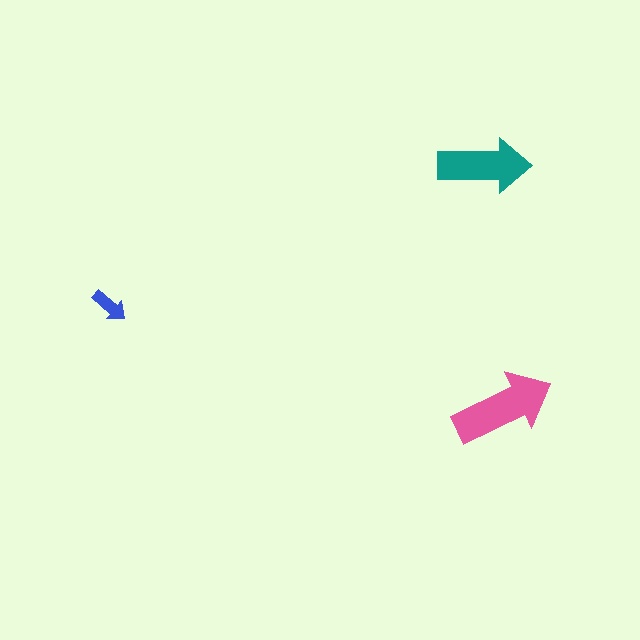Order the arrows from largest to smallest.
the pink one, the teal one, the blue one.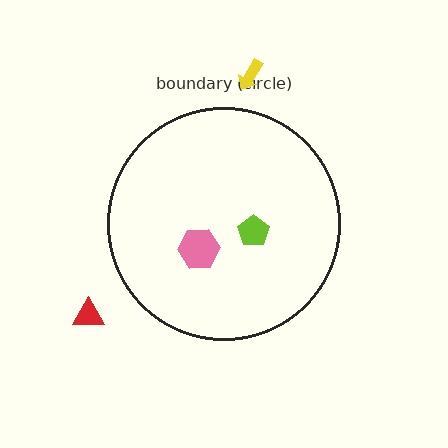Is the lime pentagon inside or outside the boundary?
Inside.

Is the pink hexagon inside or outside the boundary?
Inside.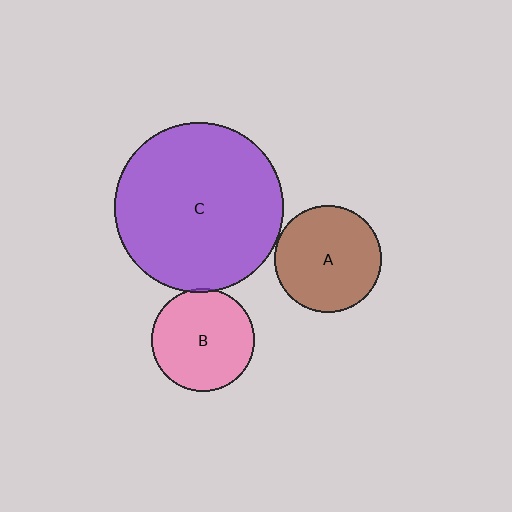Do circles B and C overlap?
Yes.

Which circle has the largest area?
Circle C (purple).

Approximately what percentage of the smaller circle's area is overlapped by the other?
Approximately 5%.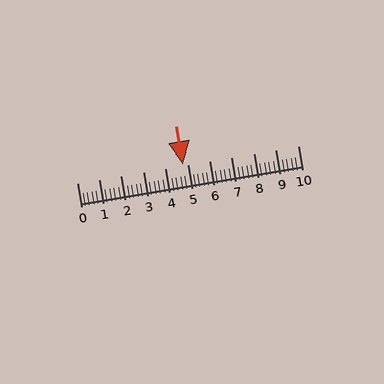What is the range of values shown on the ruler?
The ruler shows values from 0 to 10.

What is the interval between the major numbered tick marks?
The major tick marks are spaced 1 units apart.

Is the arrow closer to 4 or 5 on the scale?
The arrow is closer to 5.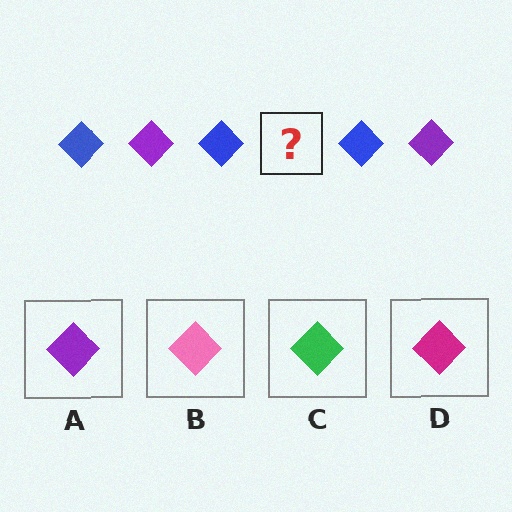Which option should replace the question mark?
Option A.